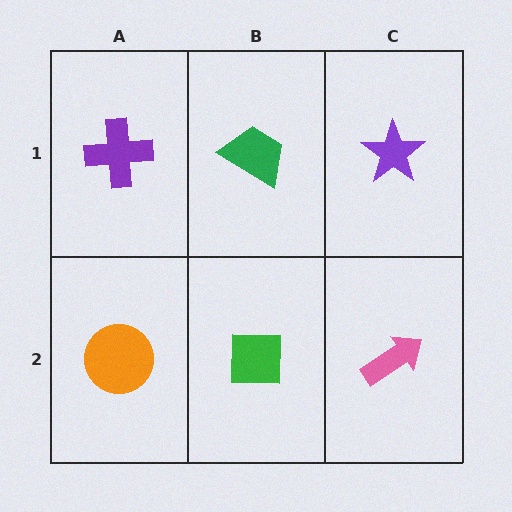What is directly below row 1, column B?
A green square.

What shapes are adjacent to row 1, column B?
A green square (row 2, column B), a purple cross (row 1, column A), a purple star (row 1, column C).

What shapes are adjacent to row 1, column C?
A pink arrow (row 2, column C), a green trapezoid (row 1, column B).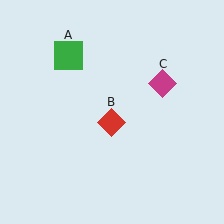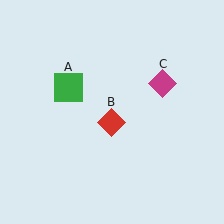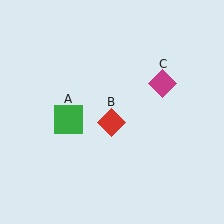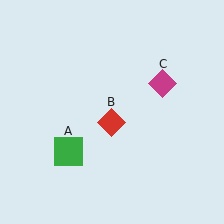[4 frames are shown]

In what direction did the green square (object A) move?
The green square (object A) moved down.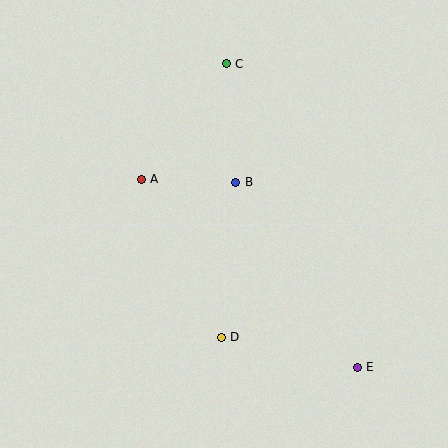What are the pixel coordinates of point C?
Point C is at (226, 64).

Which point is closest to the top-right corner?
Point C is closest to the top-right corner.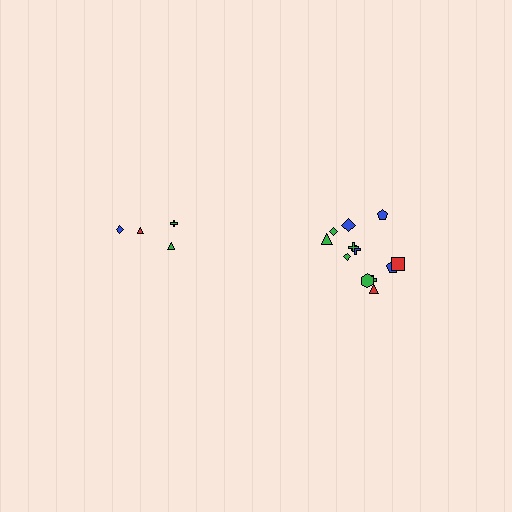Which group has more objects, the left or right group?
The right group.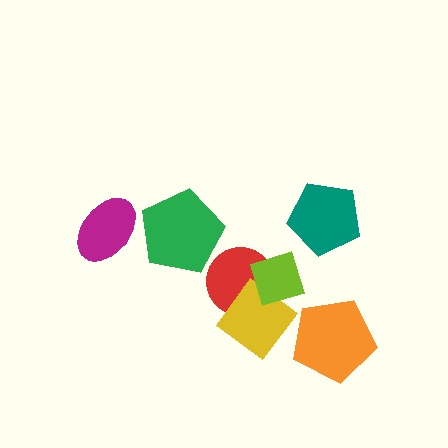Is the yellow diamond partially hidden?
Yes, it is partially covered by another shape.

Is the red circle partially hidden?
Yes, it is partially covered by another shape.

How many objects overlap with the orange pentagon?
0 objects overlap with the orange pentagon.